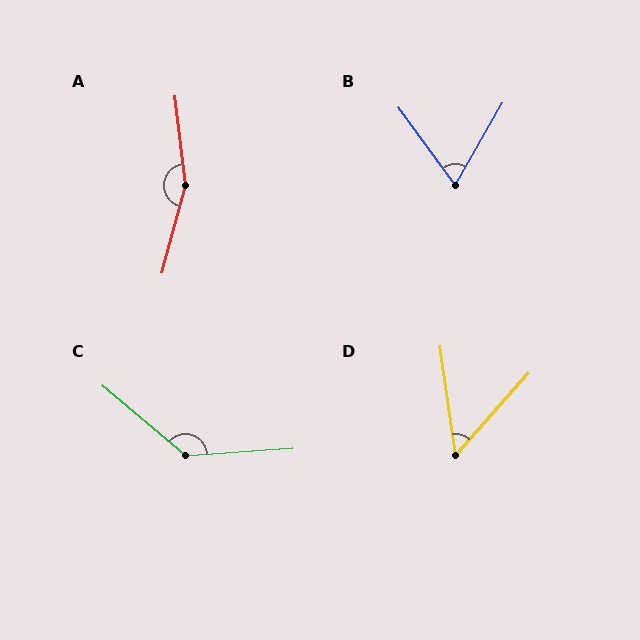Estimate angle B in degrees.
Approximately 66 degrees.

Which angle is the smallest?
D, at approximately 50 degrees.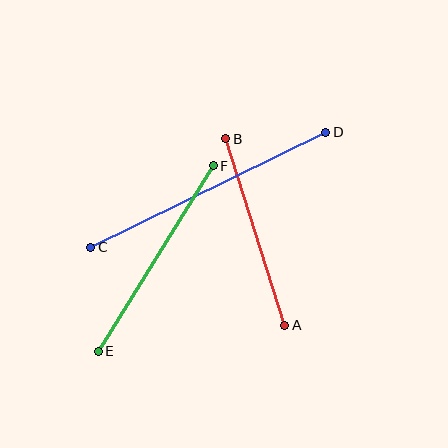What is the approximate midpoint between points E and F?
The midpoint is at approximately (156, 259) pixels.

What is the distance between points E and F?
The distance is approximately 218 pixels.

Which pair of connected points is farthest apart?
Points C and D are farthest apart.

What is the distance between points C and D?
The distance is approximately 262 pixels.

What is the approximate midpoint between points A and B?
The midpoint is at approximately (255, 232) pixels.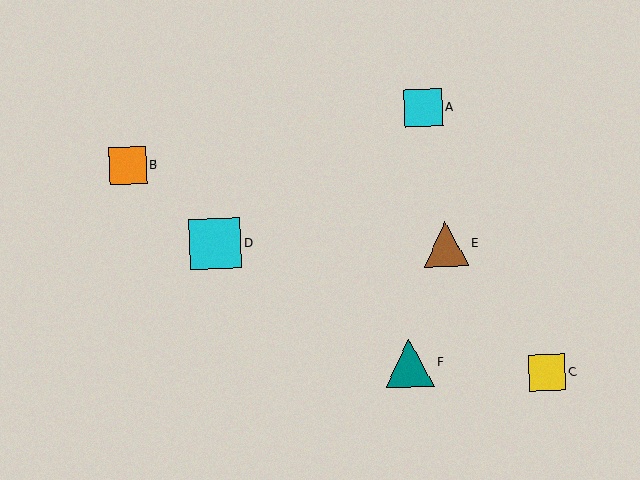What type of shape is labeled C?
Shape C is a yellow square.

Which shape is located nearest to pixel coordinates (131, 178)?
The orange square (labeled B) at (128, 166) is nearest to that location.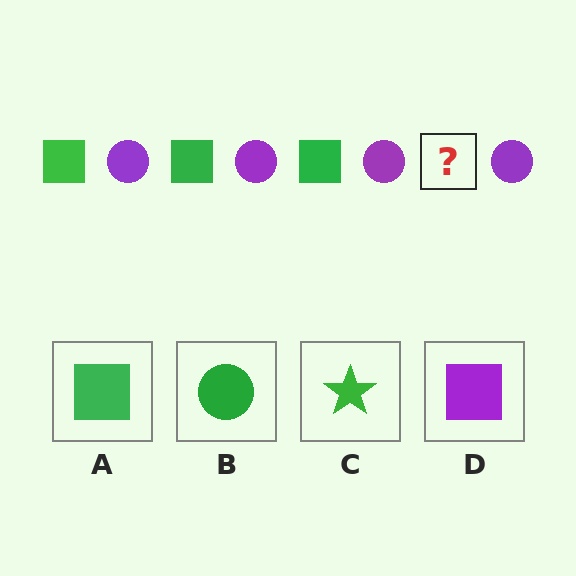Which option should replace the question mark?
Option A.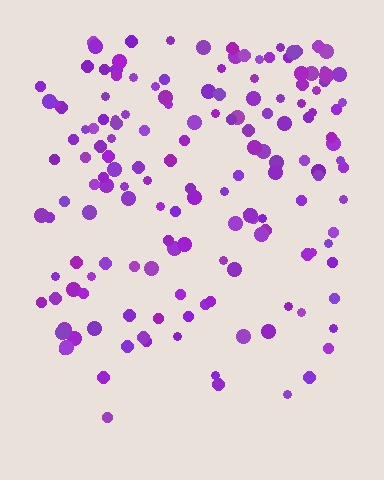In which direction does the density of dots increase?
From bottom to top, with the top side densest.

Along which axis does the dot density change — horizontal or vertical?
Vertical.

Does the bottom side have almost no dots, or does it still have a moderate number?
Still a moderate number, just noticeably fewer than the top.